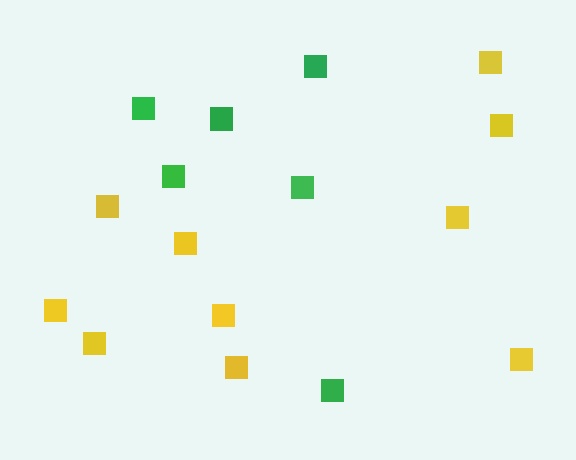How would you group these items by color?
There are 2 groups: one group of green squares (6) and one group of yellow squares (10).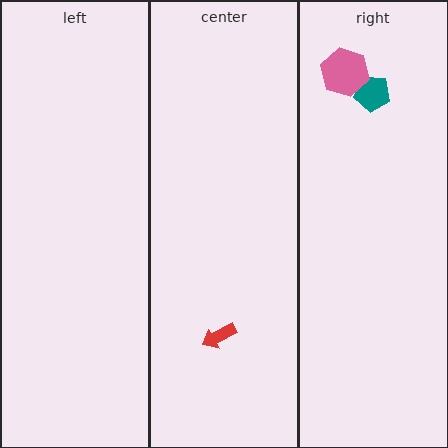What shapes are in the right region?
The teal pentagon, the pink hexagon.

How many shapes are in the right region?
2.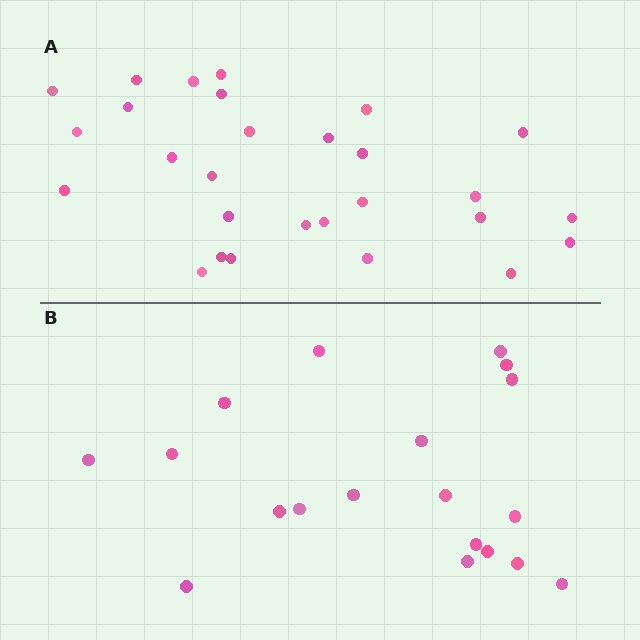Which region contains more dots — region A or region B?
Region A (the top region) has more dots.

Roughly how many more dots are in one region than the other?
Region A has roughly 8 or so more dots than region B.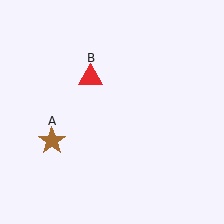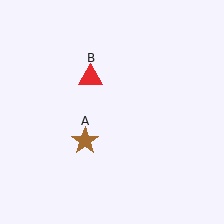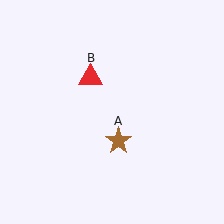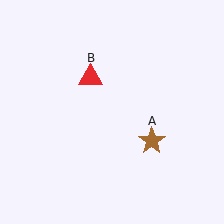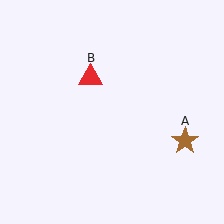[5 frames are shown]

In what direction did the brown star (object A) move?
The brown star (object A) moved right.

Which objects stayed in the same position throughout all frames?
Red triangle (object B) remained stationary.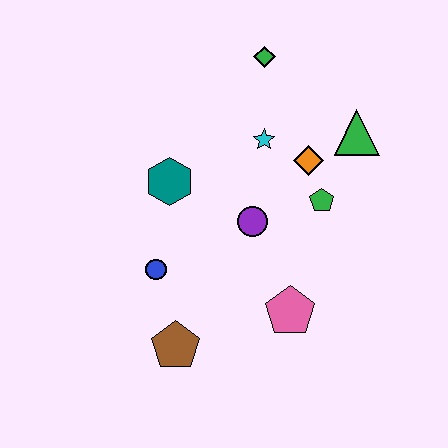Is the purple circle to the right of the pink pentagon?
No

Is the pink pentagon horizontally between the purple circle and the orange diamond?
Yes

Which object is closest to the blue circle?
The brown pentagon is closest to the blue circle.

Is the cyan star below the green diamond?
Yes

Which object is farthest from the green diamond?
The brown pentagon is farthest from the green diamond.